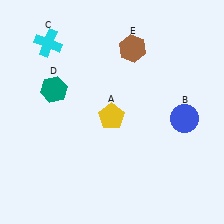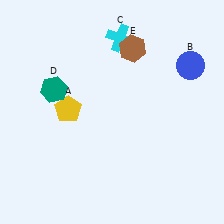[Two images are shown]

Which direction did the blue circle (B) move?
The blue circle (B) moved up.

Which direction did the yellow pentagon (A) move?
The yellow pentagon (A) moved left.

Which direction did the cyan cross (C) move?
The cyan cross (C) moved right.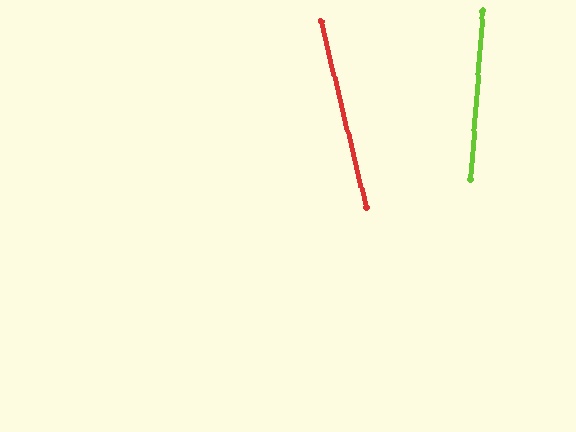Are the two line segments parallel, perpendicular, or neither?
Neither parallel nor perpendicular — they differ by about 18°.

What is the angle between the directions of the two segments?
Approximately 18 degrees.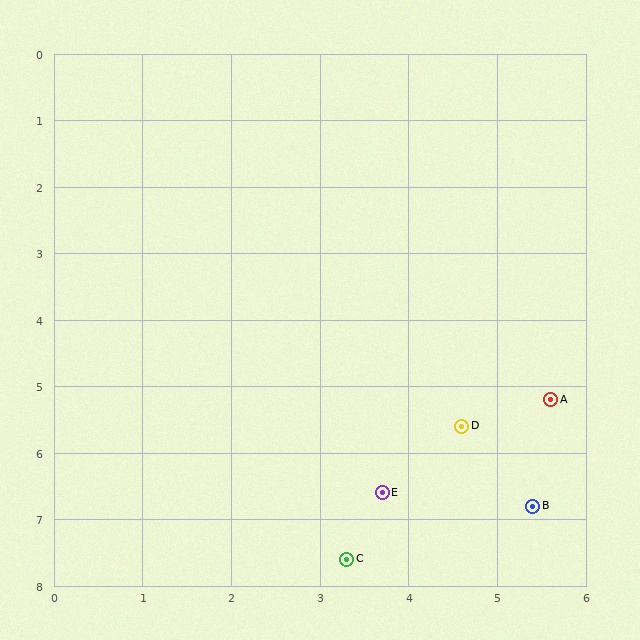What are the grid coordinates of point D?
Point D is at approximately (4.6, 5.6).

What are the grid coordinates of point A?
Point A is at approximately (5.6, 5.2).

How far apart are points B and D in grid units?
Points B and D are about 1.4 grid units apart.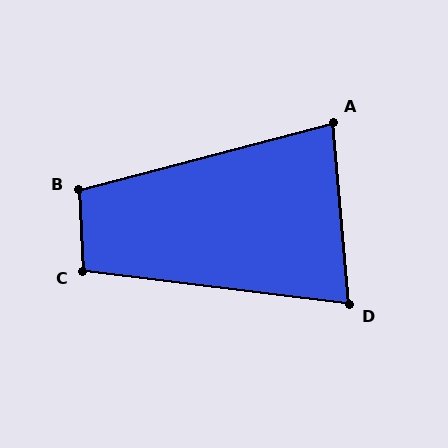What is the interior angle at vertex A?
Approximately 80 degrees (acute).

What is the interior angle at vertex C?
Approximately 100 degrees (obtuse).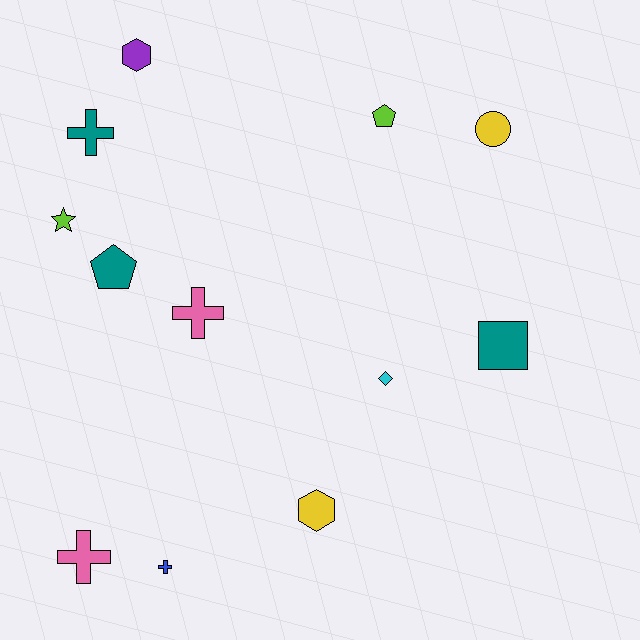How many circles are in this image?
There is 1 circle.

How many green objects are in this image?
There are no green objects.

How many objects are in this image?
There are 12 objects.